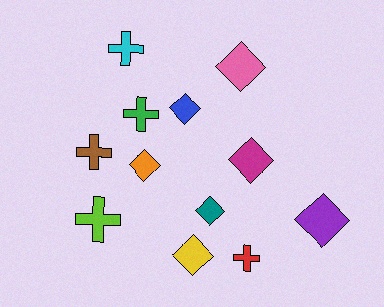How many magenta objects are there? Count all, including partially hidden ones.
There is 1 magenta object.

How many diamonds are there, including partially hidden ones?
There are 7 diamonds.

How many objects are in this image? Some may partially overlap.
There are 12 objects.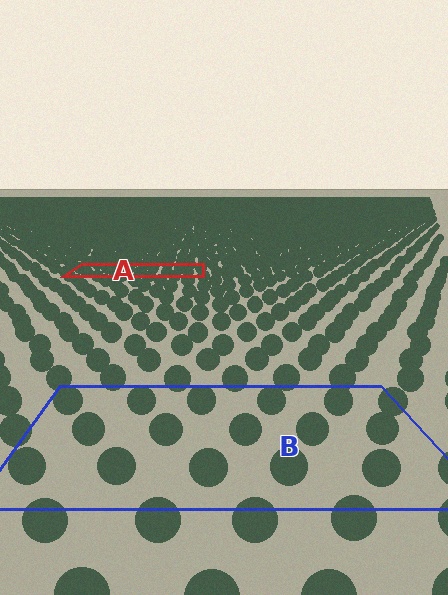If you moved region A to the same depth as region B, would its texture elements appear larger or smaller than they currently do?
They would appear larger. At a closer depth, the same texture elements are projected at a bigger on-screen size.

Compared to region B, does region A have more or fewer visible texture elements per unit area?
Region A has more texture elements per unit area — they are packed more densely because it is farther away.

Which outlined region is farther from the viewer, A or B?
Region A is farther from the viewer — the texture elements inside it appear smaller and more densely packed.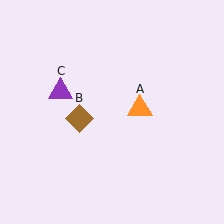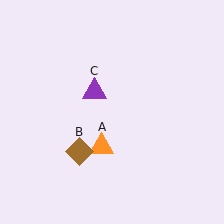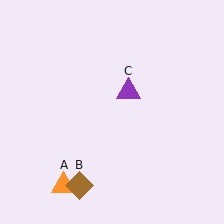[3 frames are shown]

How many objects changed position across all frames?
3 objects changed position: orange triangle (object A), brown diamond (object B), purple triangle (object C).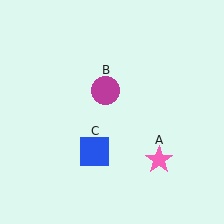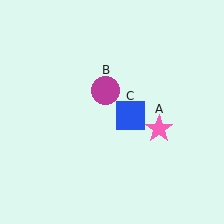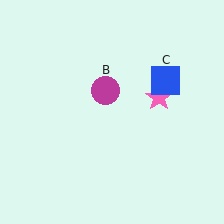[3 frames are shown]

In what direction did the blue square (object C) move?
The blue square (object C) moved up and to the right.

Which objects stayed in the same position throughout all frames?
Magenta circle (object B) remained stationary.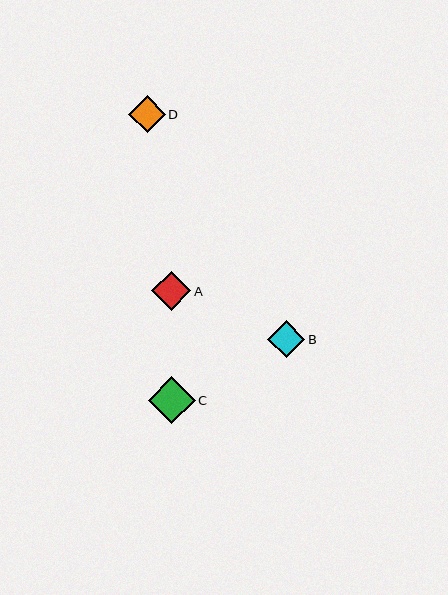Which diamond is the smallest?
Diamond B is the smallest with a size of approximately 37 pixels.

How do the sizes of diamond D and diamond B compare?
Diamond D and diamond B are approximately the same size.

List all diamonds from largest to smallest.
From largest to smallest: C, A, D, B.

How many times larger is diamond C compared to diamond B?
Diamond C is approximately 1.3 times the size of diamond B.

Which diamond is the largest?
Diamond C is the largest with a size of approximately 47 pixels.